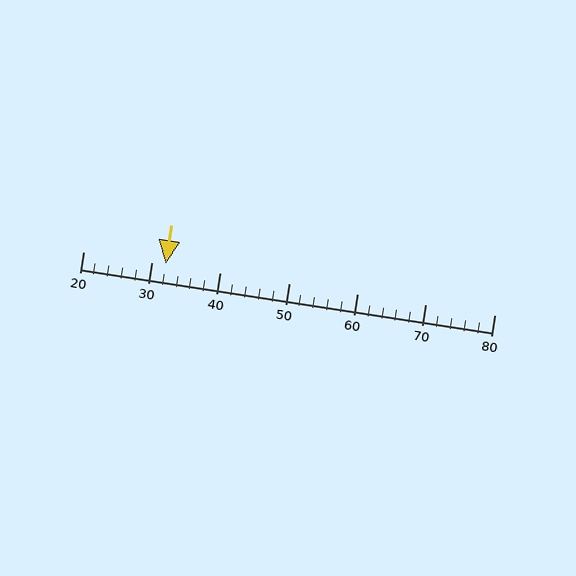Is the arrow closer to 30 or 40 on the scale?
The arrow is closer to 30.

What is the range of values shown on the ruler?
The ruler shows values from 20 to 80.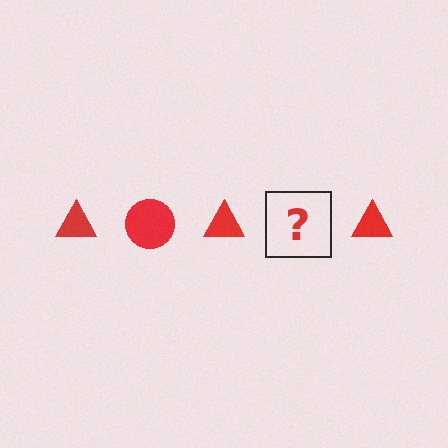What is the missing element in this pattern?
The missing element is a red circle.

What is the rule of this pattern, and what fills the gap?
The rule is that the pattern cycles through triangle, circle shapes in red. The gap should be filled with a red circle.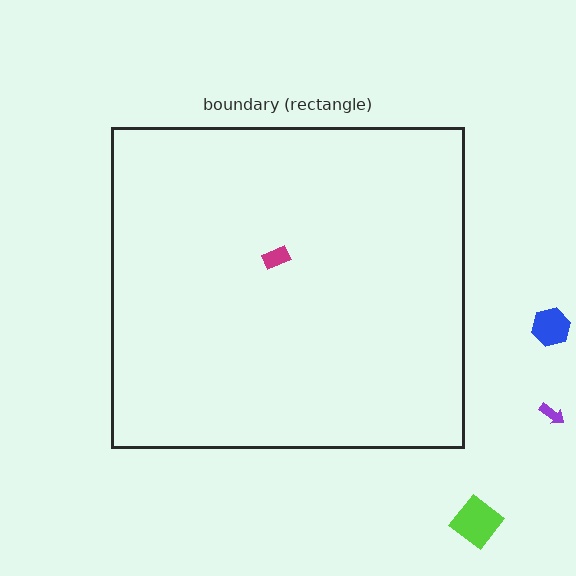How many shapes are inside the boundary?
1 inside, 3 outside.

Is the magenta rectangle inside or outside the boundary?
Inside.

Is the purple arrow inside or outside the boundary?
Outside.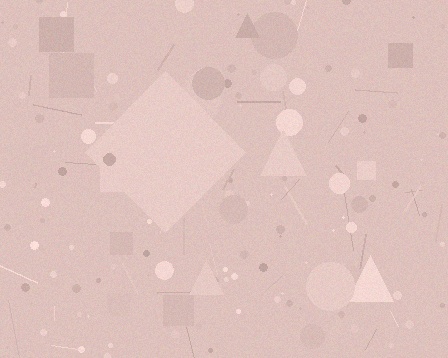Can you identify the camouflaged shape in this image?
The camouflaged shape is a diamond.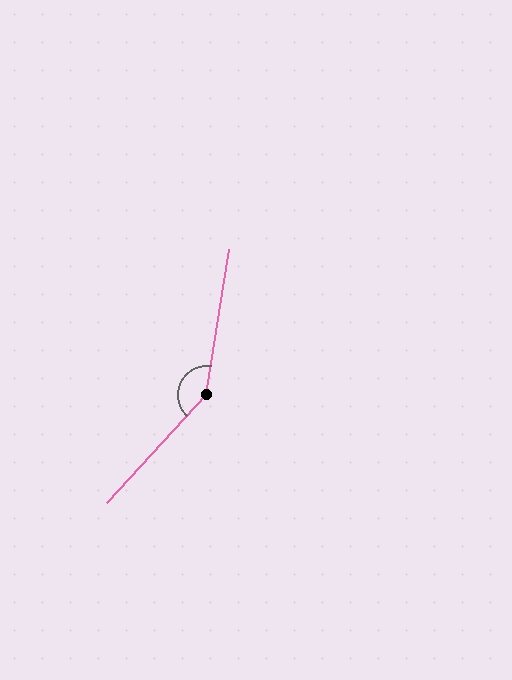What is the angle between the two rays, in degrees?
Approximately 146 degrees.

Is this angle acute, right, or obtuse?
It is obtuse.